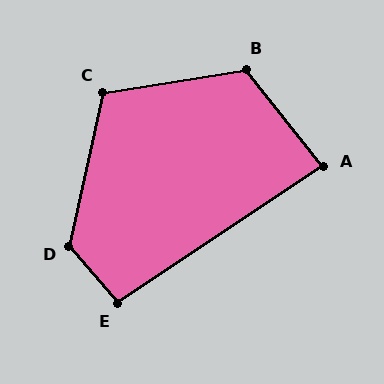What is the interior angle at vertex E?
Approximately 96 degrees (obtuse).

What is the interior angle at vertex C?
Approximately 111 degrees (obtuse).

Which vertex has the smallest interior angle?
A, at approximately 85 degrees.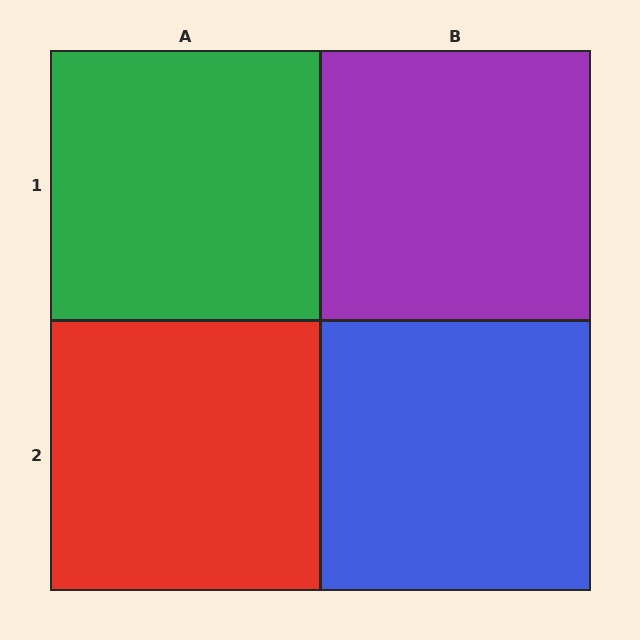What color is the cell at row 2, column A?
Red.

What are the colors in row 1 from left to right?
Green, purple.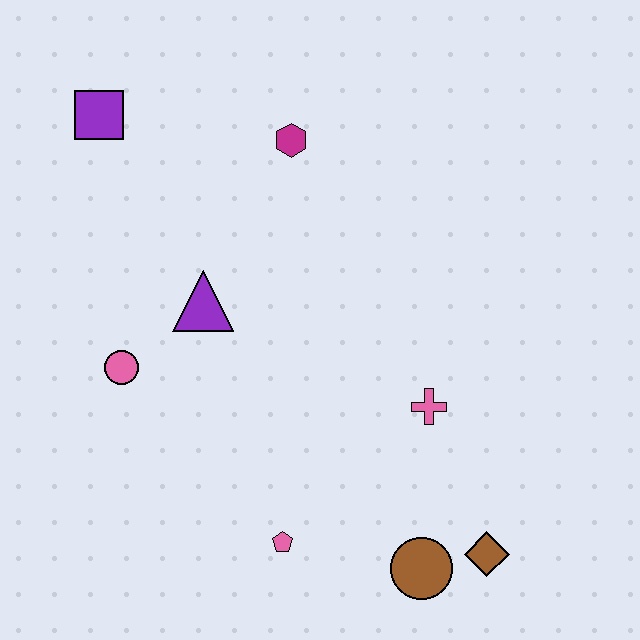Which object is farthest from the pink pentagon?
The purple square is farthest from the pink pentagon.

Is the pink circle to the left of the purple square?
No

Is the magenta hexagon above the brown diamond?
Yes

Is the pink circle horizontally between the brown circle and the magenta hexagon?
No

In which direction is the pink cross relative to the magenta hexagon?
The pink cross is below the magenta hexagon.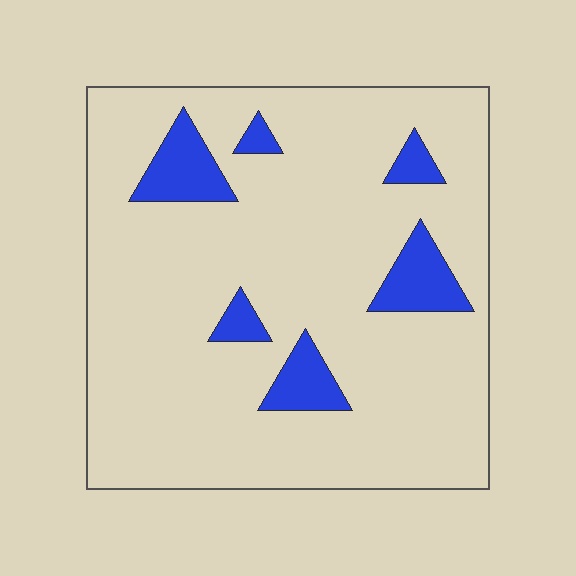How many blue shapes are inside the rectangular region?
6.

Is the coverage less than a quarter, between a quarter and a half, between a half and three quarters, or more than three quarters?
Less than a quarter.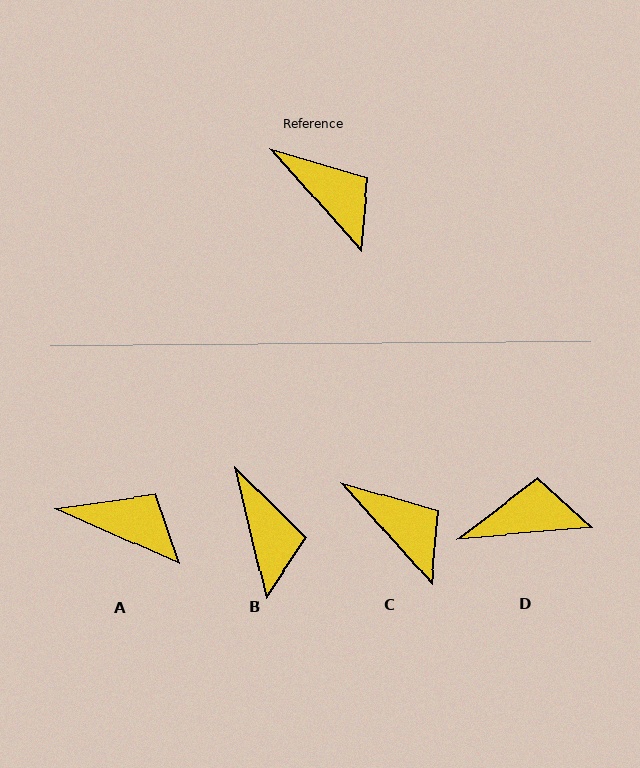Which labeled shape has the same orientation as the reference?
C.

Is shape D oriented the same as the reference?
No, it is off by about 53 degrees.